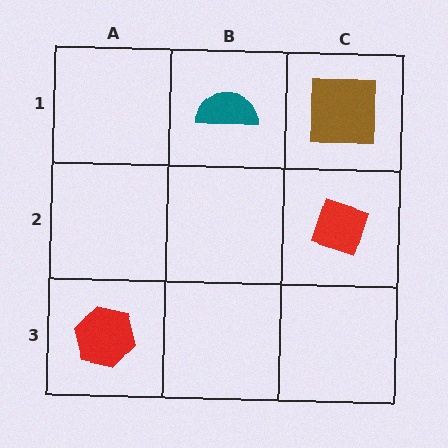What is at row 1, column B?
A teal semicircle.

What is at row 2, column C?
A red diamond.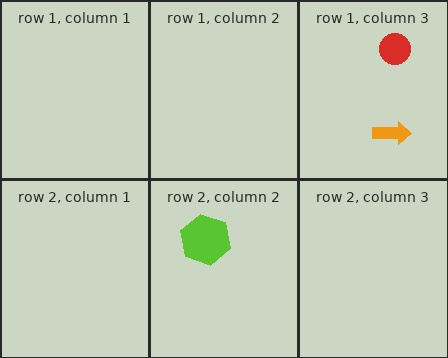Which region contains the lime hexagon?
The row 2, column 2 region.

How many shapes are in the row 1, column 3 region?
2.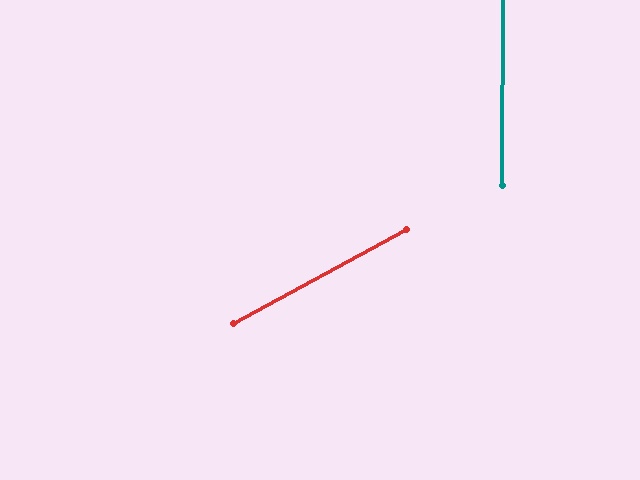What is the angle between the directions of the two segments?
Approximately 61 degrees.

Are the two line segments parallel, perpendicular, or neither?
Neither parallel nor perpendicular — they differ by about 61°.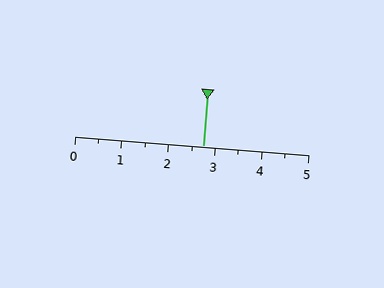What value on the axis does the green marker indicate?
The marker indicates approximately 2.8.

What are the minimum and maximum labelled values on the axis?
The axis runs from 0 to 5.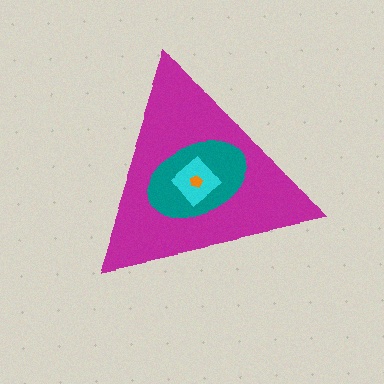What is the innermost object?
The orange pentagon.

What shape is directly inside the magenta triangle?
The teal ellipse.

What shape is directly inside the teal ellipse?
The cyan diamond.